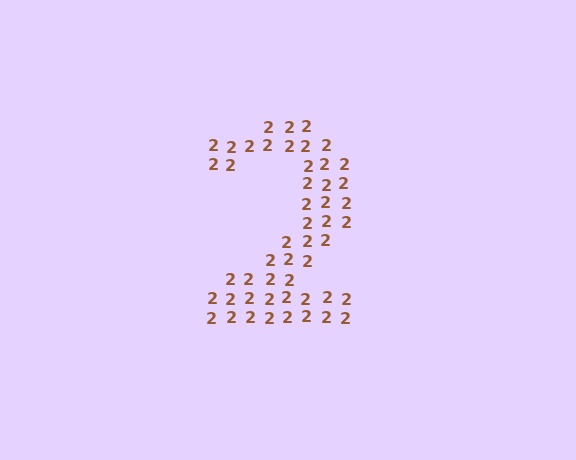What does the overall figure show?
The overall figure shows the digit 2.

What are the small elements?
The small elements are digit 2's.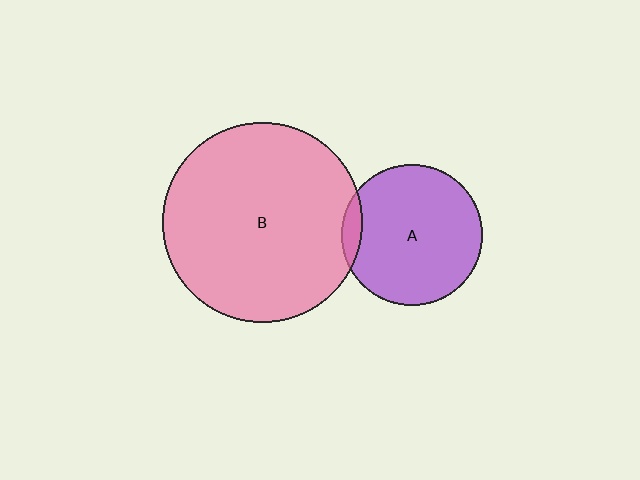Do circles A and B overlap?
Yes.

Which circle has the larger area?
Circle B (pink).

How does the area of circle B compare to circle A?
Approximately 2.0 times.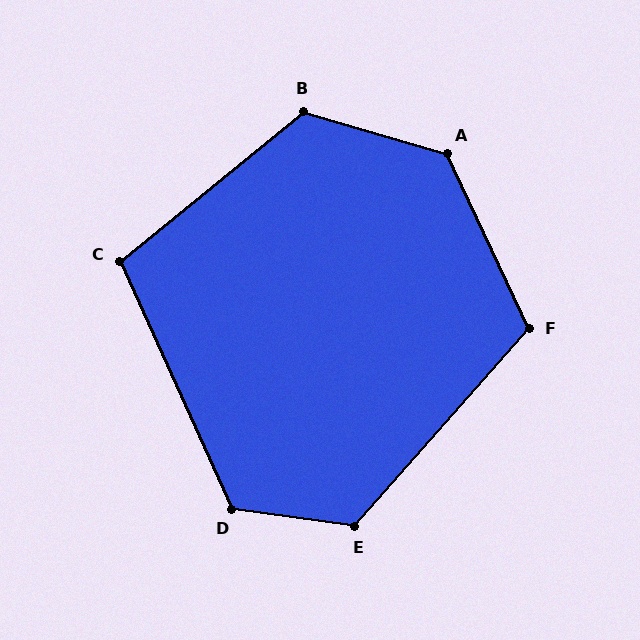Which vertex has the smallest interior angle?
C, at approximately 105 degrees.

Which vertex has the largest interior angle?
A, at approximately 132 degrees.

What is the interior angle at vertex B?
Approximately 124 degrees (obtuse).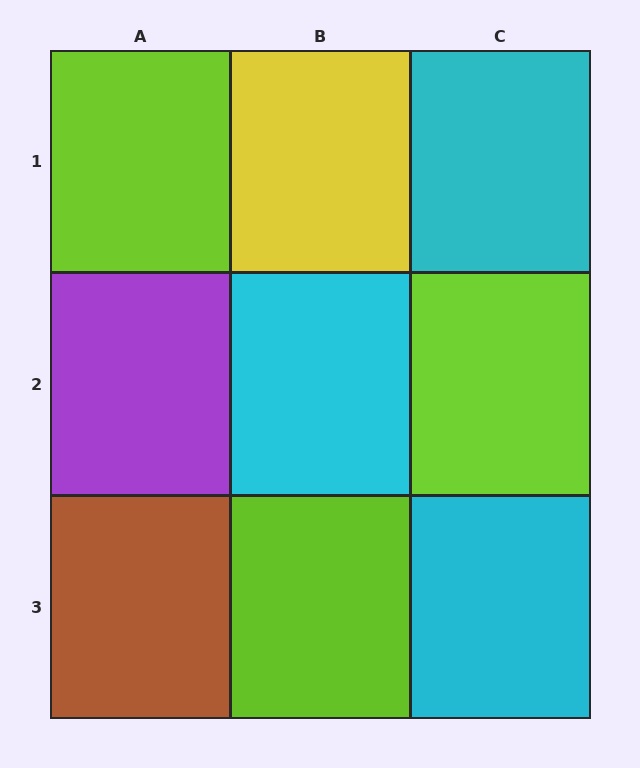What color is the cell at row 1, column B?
Yellow.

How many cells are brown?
1 cell is brown.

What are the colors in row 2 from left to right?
Purple, cyan, lime.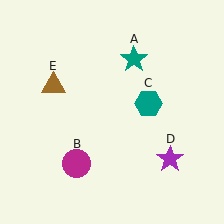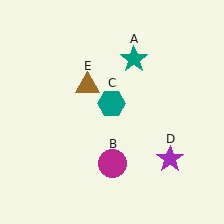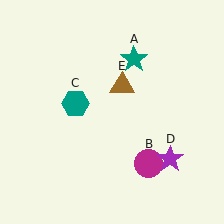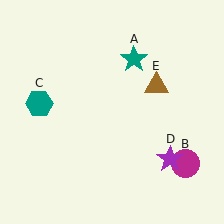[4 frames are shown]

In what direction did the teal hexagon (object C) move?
The teal hexagon (object C) moved left.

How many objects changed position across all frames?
3 objects changed position: magenta circle (object B), teal hexagon (object C), brown triangle (object E).